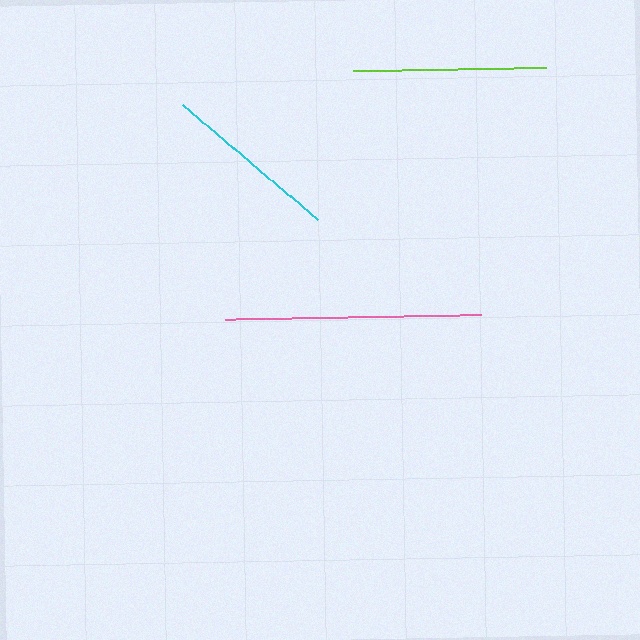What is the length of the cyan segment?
The cyan segment is approximately 177 pixels long.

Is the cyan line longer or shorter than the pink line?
The pink line is longer than the cyan line.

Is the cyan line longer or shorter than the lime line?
The lime line is longer than the cyan line.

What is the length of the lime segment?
The lime segment is approximately 194 pixels long.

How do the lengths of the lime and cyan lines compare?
The lime and cyan lines are approximately the same length.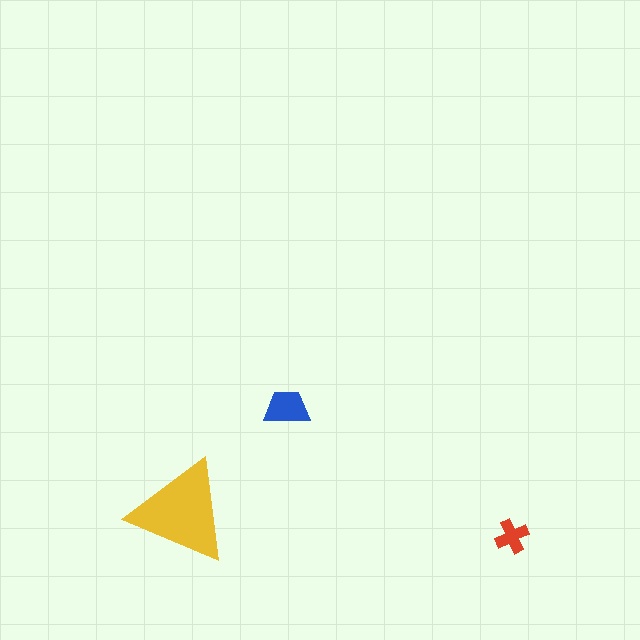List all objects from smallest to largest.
The red cross, the blue trapezoid, the yellow triangle.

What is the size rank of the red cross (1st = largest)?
3rd.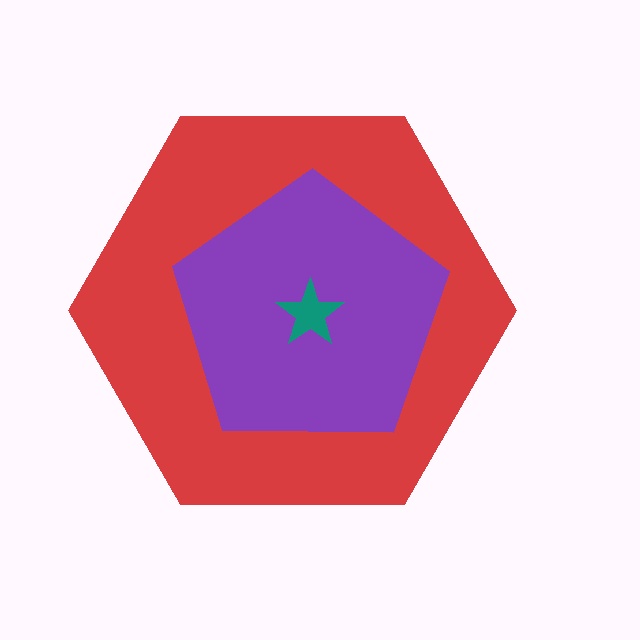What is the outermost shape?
The red hexagon.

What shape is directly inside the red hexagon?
The purple pentagon.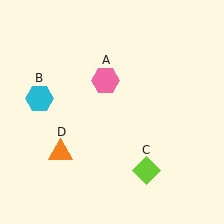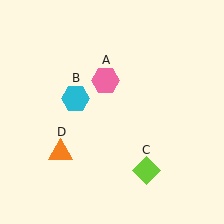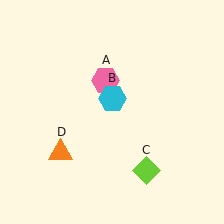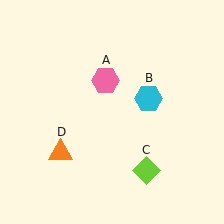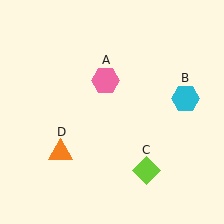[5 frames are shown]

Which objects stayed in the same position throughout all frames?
Pink hexagon (object A) and lime diamond (object C) and orange triangle (object D) remained stationary.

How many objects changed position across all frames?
1 object changed position: cyan hexagon (object B).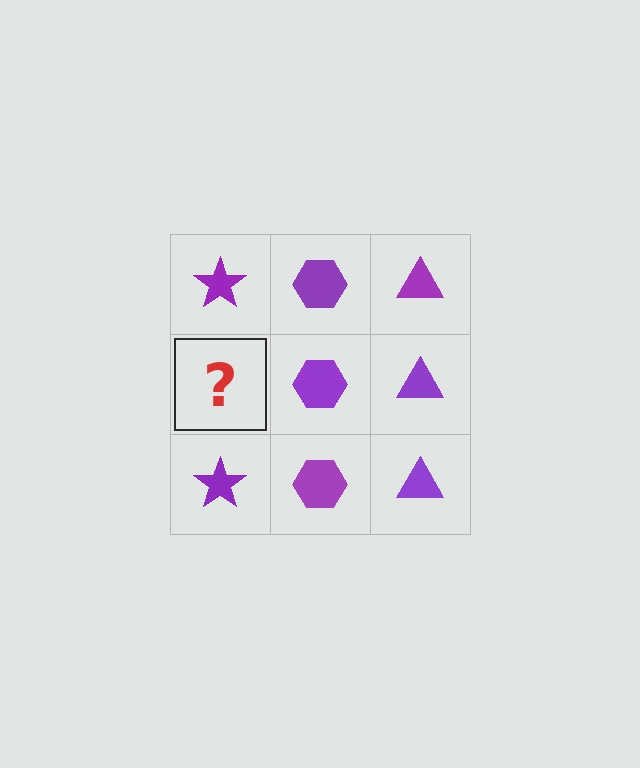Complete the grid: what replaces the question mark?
The question mark should be replaced with a purple star.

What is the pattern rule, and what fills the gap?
The rule is that each column has a consistent shape. The gap should be filled with a purple star.